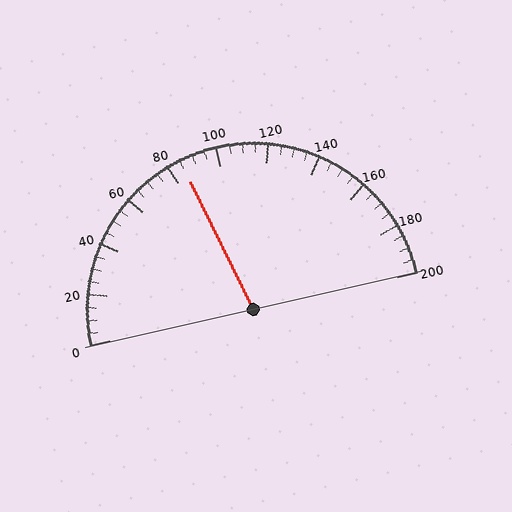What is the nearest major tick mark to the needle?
The nearest major tick mark is 80.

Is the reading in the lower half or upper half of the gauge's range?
The reading is in the lower half of the range (0 to 200).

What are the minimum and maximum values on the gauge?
The gauge ranges from 0 to 200.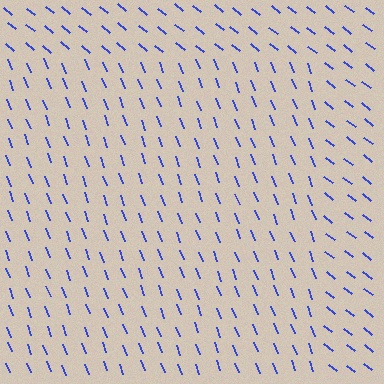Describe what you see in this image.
The image is filled with small blue line segments. A rectangle region in the image has lines oriented differently from the surrounding lines, creating a visible texture boundary.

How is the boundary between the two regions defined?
The boundary is defined purely by a change in line orientation (approximately 31 degrees difference). All lines are the same color and thickness.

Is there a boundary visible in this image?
Yes, there is a texture boundary formed by a change in line orientation.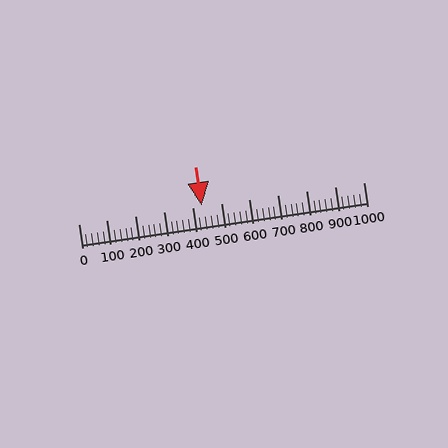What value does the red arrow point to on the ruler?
The red arrow points to approximately 432.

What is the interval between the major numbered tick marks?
The major tick marks are spaced 100 units apart.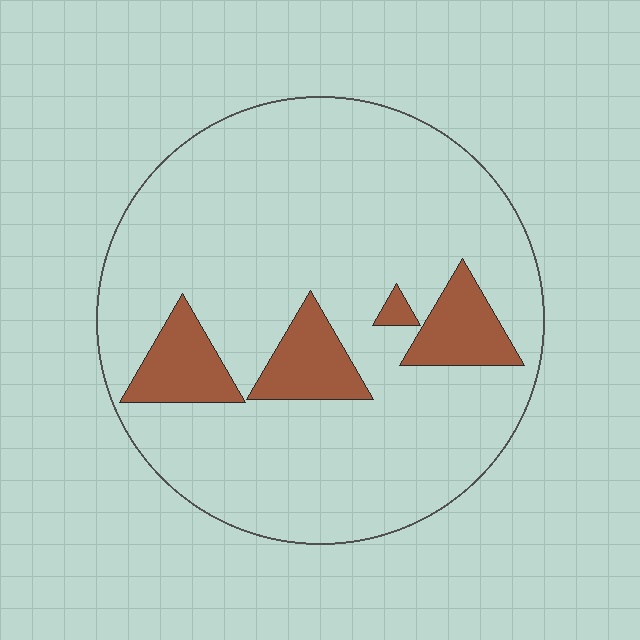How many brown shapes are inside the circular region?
4.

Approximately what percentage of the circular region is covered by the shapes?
Approximately 15%.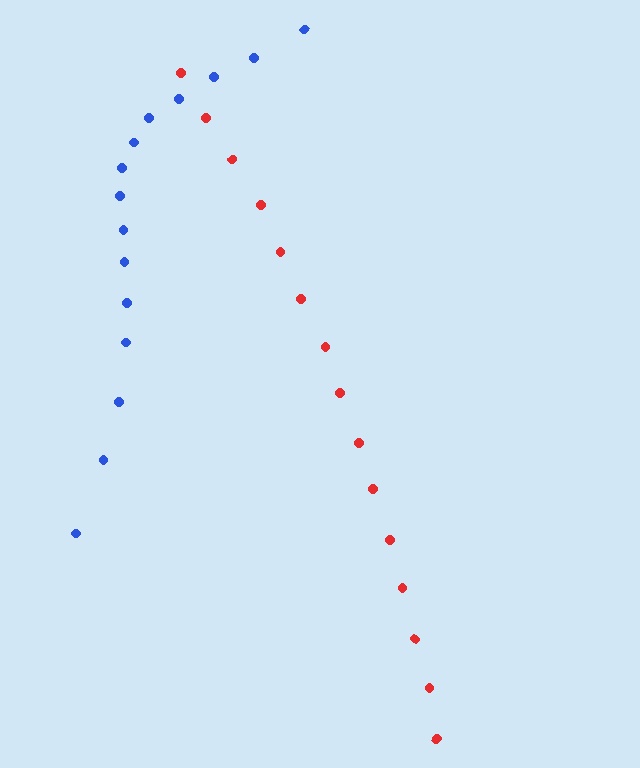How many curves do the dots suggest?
There are 2 distinct paths.